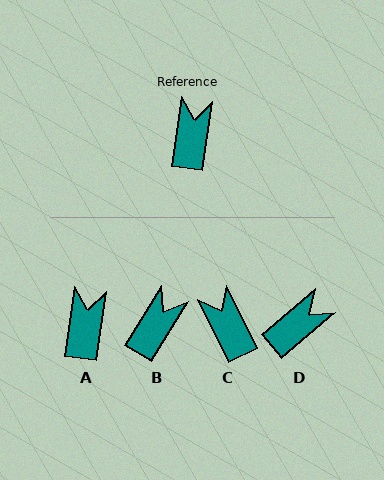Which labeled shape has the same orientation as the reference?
A.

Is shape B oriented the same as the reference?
No, it is off by about 23 degrees.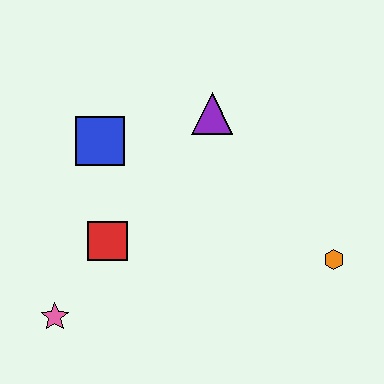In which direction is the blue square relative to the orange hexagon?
The blue square is to the left of the orange hexagon.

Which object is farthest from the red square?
The orange hexagon is farthest from the red square.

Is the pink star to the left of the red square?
Yes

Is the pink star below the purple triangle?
Yes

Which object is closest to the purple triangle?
The blue square is closest to the purple triangle.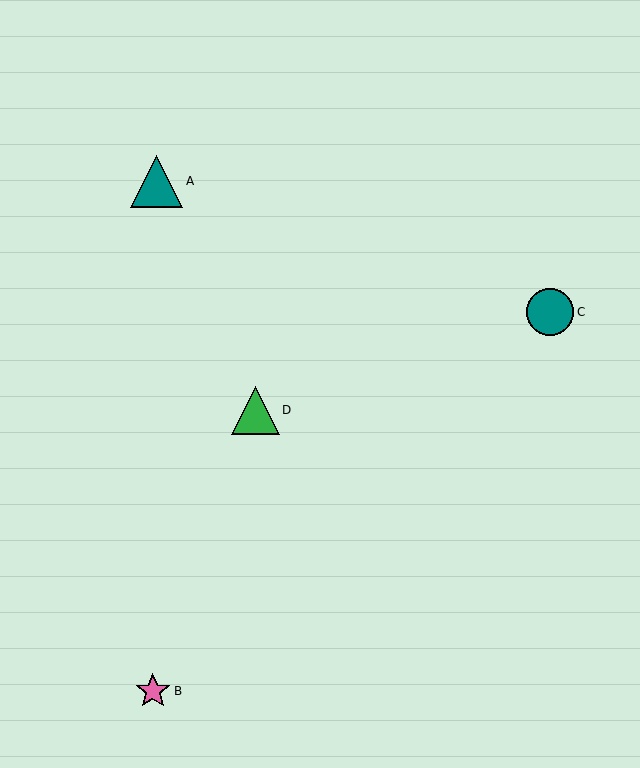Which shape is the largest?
The teal triangle (labeled A) is the largest.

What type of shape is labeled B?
Shape B is a pink star.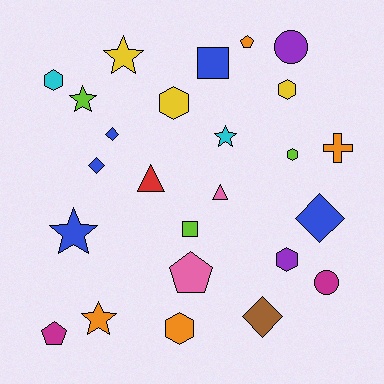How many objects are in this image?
There are 25 objects.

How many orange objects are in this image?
There are 4 orange objects.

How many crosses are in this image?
There is 1 cross.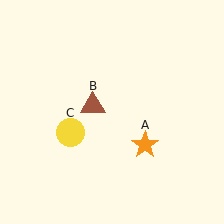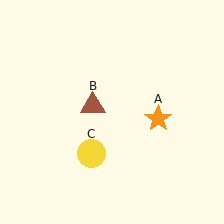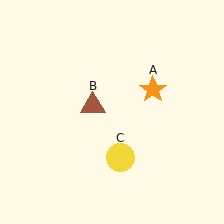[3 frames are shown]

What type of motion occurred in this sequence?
The orange star (object A), yellow circle (object C) rotated counterclockwise around the center of the scene.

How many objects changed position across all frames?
2 objects changed position: orange star (object A), yellow circle (object C).